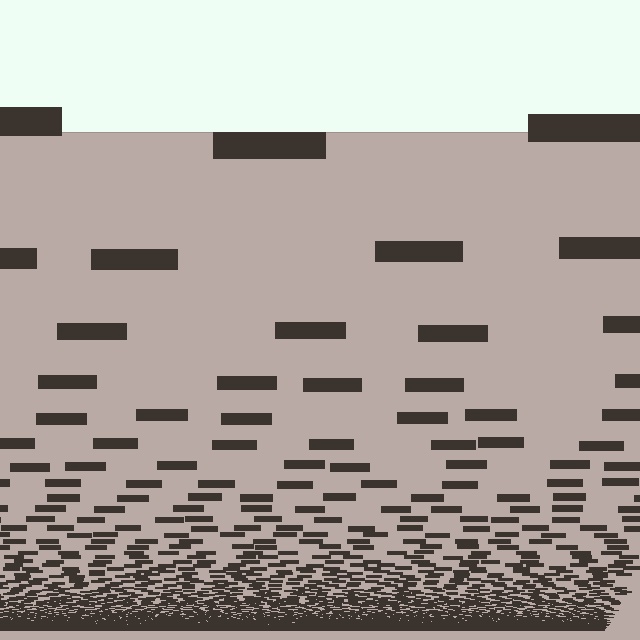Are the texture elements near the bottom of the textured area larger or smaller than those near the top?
Smaller. The gradient is inverted — elements near the bottom are smaller and denser.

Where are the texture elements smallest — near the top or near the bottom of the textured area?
Near the bottom.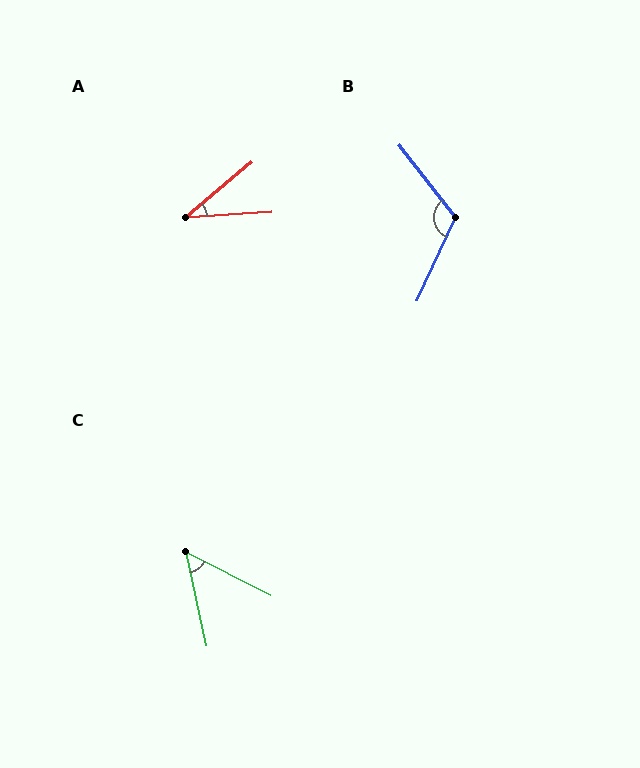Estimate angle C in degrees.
Approximately 51 degrees.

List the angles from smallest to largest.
A (36°), C (51°), B (118°).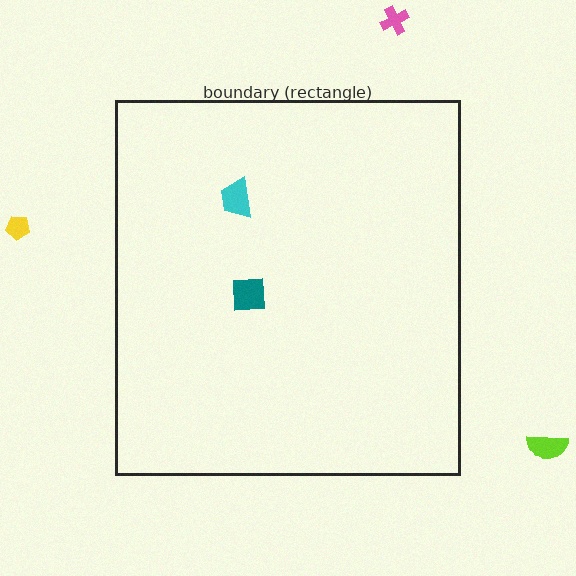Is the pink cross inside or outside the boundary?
Outside.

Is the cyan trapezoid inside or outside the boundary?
Inside.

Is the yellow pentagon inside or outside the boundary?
Outside.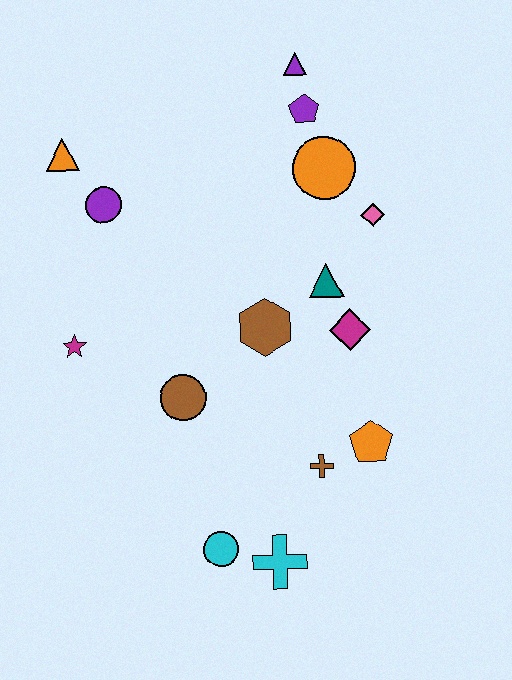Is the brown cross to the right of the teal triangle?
No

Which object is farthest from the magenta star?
The purple triangle is farthest from the magenta star.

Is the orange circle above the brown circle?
Yes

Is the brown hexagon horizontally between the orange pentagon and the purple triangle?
No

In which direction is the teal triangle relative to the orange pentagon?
The teal triangle is above the orange pentagon.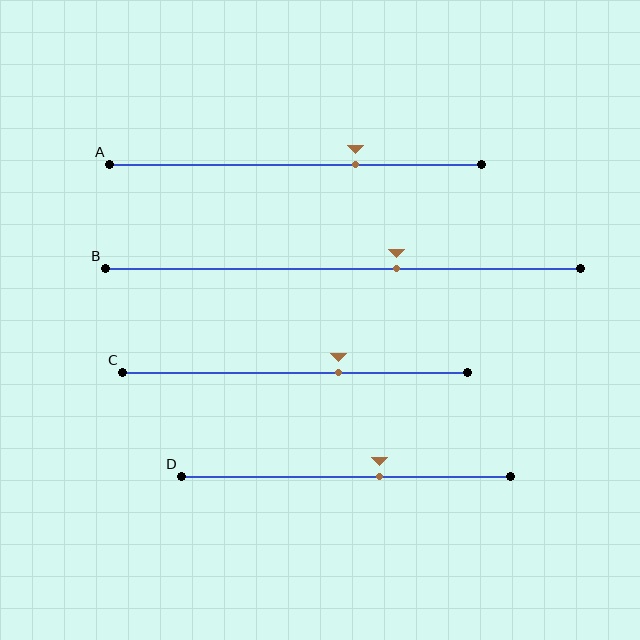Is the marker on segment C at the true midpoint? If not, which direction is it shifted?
No, the marker on segment C is shifted to the right by about 13% of the segment length.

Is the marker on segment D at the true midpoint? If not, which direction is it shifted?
No, the marker on segment D is shifted to the right by about 10% of the segment length.